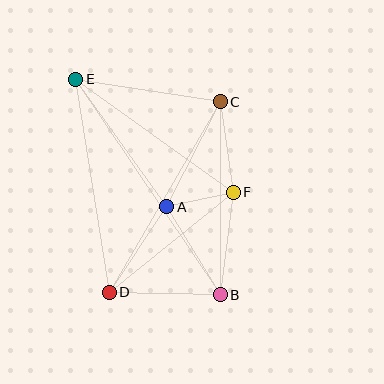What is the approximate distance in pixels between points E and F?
The distance between E and F is approximately 194 pixels.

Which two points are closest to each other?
Points A and F are closest to each other.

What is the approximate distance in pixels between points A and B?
The distance between A and B is approximately 103 pixels.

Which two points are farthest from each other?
Points B and E are farthest from each other.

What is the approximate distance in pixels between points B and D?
The distance between B and D is approximately 111 pixels.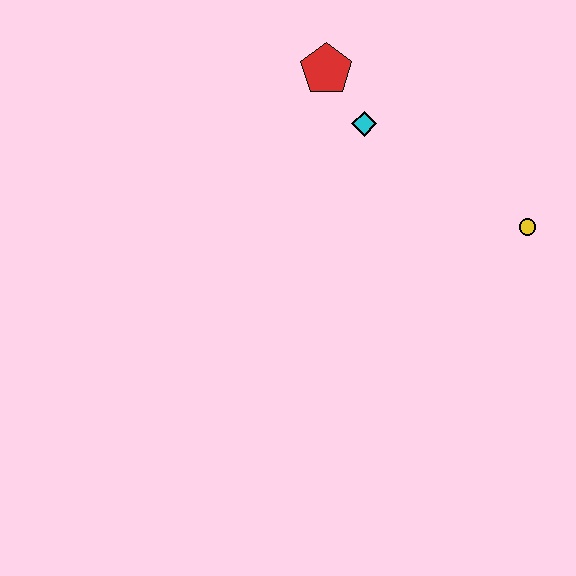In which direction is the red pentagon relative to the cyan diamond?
The red pentagon is above the cyan diamond.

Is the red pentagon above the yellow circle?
Yes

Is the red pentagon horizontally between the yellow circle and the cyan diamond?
No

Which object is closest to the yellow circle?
The cyan diamond is closest to the yellow circle.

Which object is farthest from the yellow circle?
The red pentagon is farthest from the yellow circle.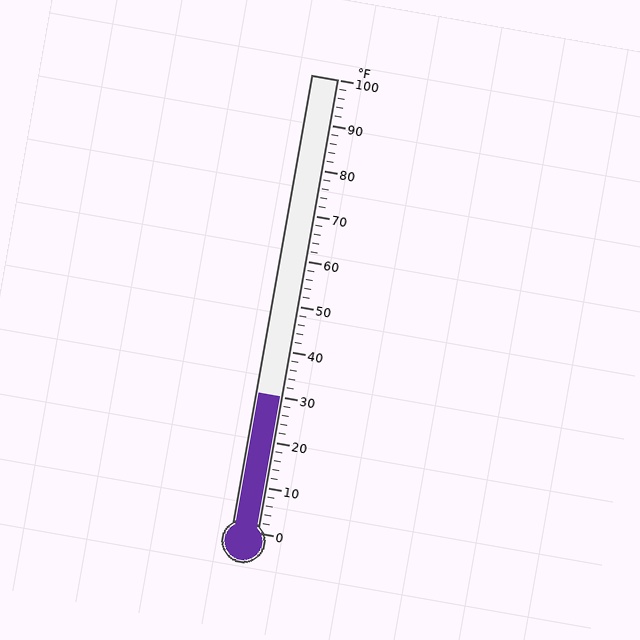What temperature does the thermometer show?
The thermometer shows approximately 30°F.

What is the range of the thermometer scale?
The thermometer scale ranges from 0°F to 100°F.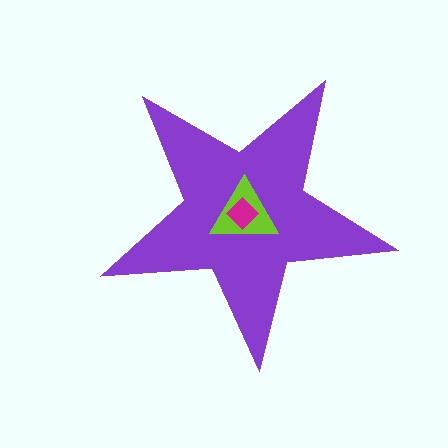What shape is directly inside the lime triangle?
The magenta diamond.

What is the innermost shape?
The magenta diamond.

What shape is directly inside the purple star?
The lime triangle.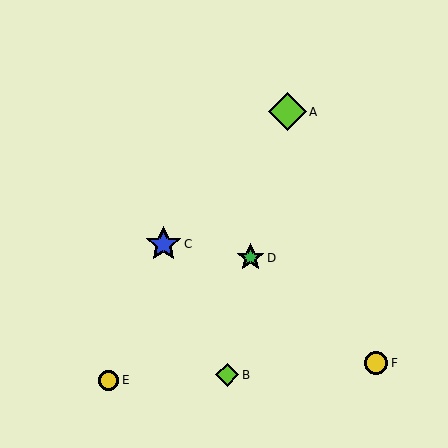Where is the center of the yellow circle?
The center of the yellow circle is at (109, 380).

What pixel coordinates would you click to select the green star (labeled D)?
Click at (251, 258) to select the green star D.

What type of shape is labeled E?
Shape E is a yellow circle.